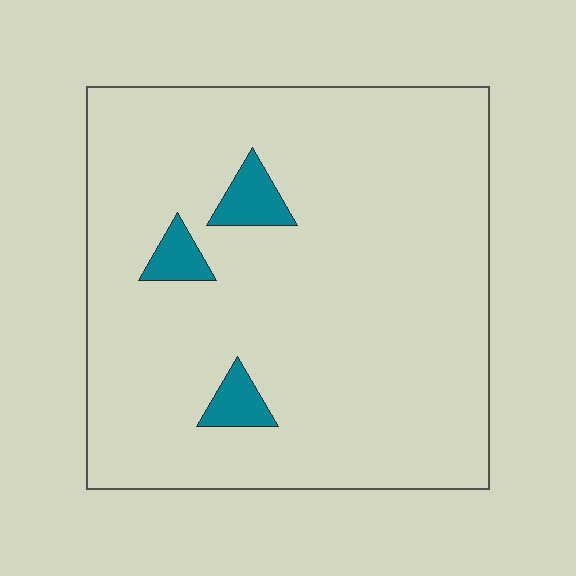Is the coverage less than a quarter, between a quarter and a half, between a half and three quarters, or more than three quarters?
Less than a quarter.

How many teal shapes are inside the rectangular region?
3.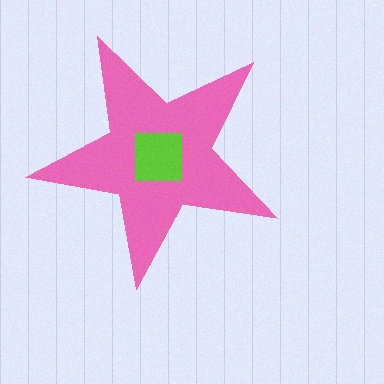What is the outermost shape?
The pink star.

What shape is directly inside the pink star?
The lime square.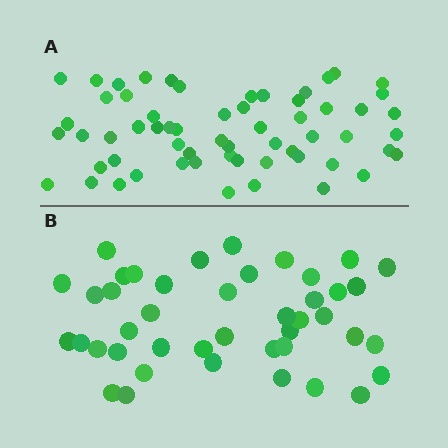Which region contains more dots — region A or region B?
Region A (the top region) has more dots.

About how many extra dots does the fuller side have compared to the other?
Region A has approximately 15 more dots than region B.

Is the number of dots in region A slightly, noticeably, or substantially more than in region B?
Region A has noticeably more, but not dramatically so. The ratio is roughly 1.4 to 1.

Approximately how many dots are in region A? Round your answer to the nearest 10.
About 60 dots.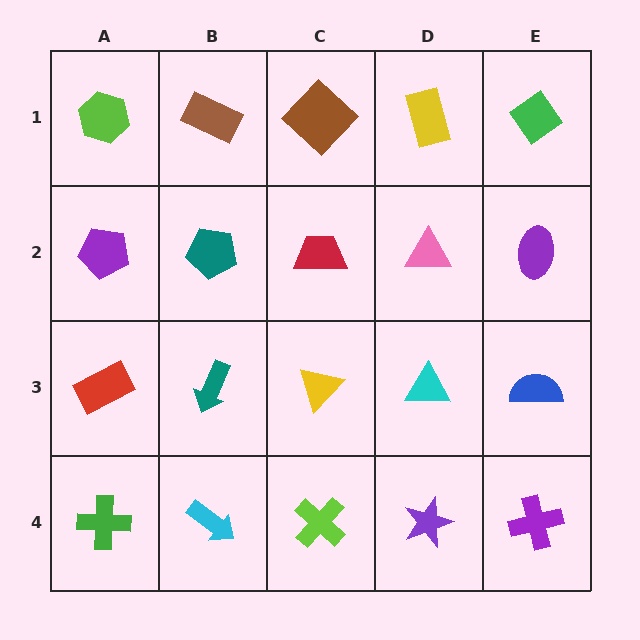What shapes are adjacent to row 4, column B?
A teal arrow (row 3, column B), a green cross (row 4, column A), a lime cross (row 4, column C).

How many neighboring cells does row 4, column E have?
2.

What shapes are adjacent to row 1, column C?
A red trapezoid (row 2, column C), a brown rectangle (row 1, column B), a yellow rectangle (row 1, column D).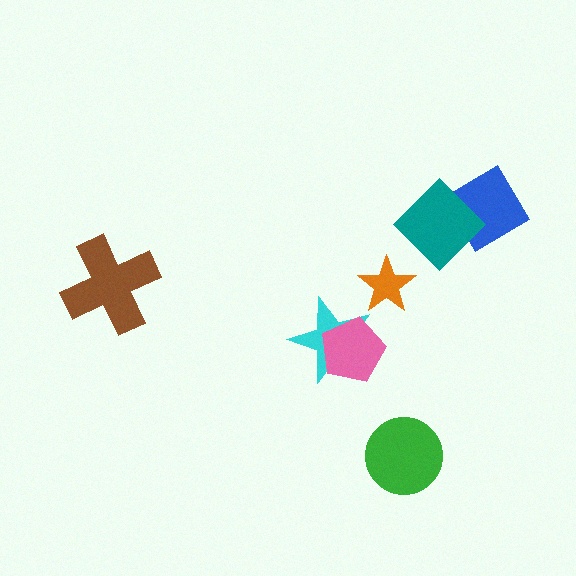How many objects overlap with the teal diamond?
1 object overlaps with the teal diamond.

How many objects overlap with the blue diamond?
1 object overlaps with the blue diamond.